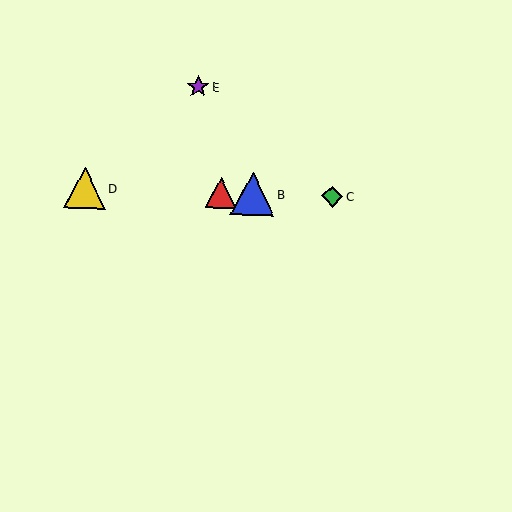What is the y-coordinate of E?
Object E is at y≈87.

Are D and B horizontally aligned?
Yes, both are at y≈188.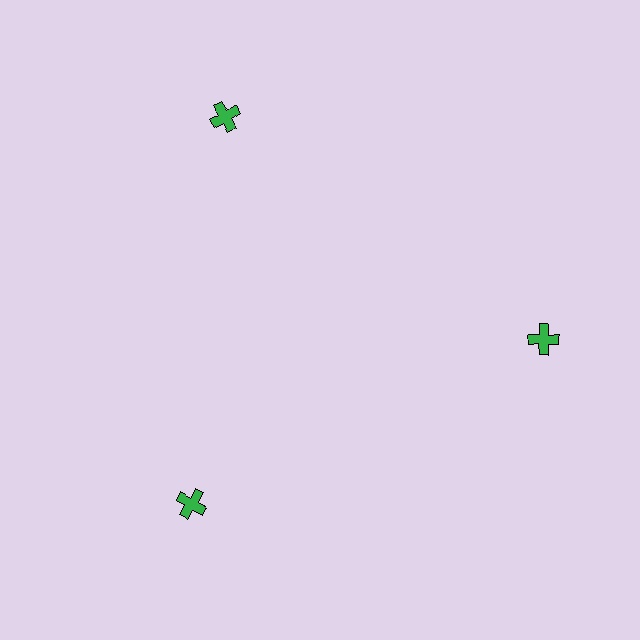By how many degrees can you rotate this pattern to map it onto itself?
The pattern maps onto itself every 120 degrees of rotation.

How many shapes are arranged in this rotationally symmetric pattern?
There are 3 shapes, arranged in 3 groups of 1.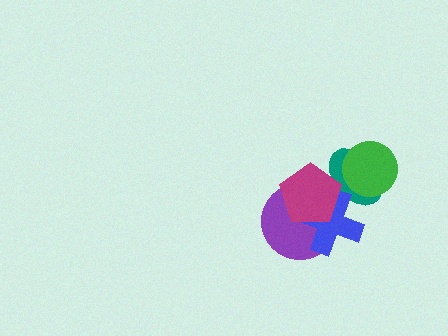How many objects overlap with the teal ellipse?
3 objects overlap with the teal ellipse.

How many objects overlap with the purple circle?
2 objects overlap with the purple circle.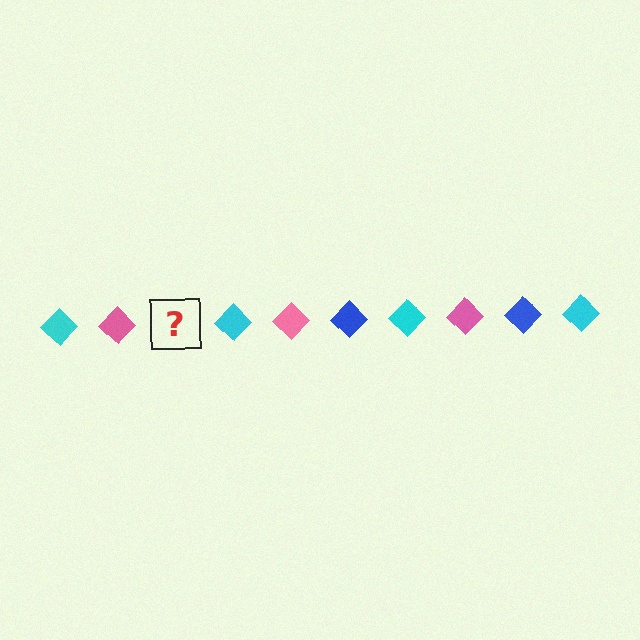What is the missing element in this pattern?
The missing element is a blue diamond.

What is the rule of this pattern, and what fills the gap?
The rule is that the pattern cycles through cyan, pink, blue diamonds. The gap should be filled with a blue diamond.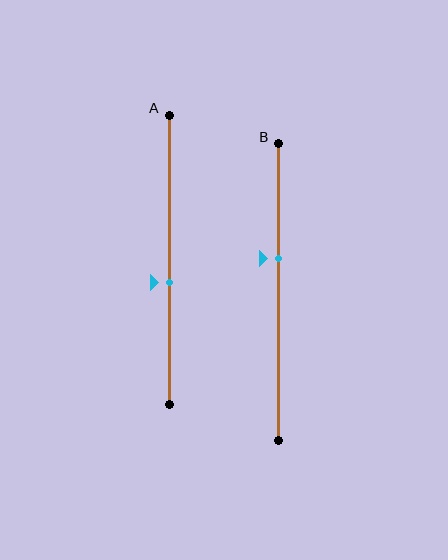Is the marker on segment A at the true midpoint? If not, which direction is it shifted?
No, the marker on segment A is shifted downward by about 8% of the segment length.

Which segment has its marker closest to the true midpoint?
Segment A has its marker closest to the true midpoint.